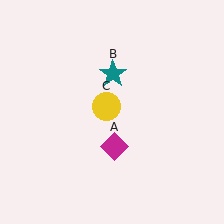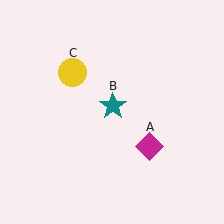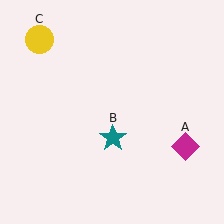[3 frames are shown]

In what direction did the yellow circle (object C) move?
The yellow circle (object C) moved up and to the left.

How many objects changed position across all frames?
3 objects changed position: magenta diamond (object A), teal star (object B), yellow circle (object C).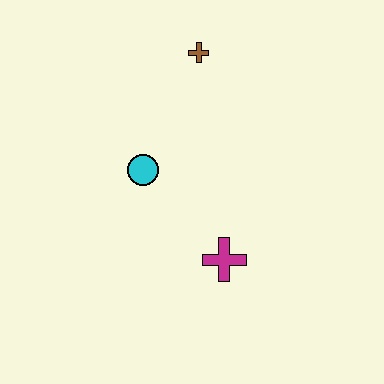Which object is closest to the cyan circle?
The magenta cross is closest to the cyan circle.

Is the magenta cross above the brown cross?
No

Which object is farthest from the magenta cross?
The brown cross is farthest from the magenta cross.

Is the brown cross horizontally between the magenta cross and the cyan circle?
Yes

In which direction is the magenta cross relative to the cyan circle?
The magenta cross is below the cyan circle.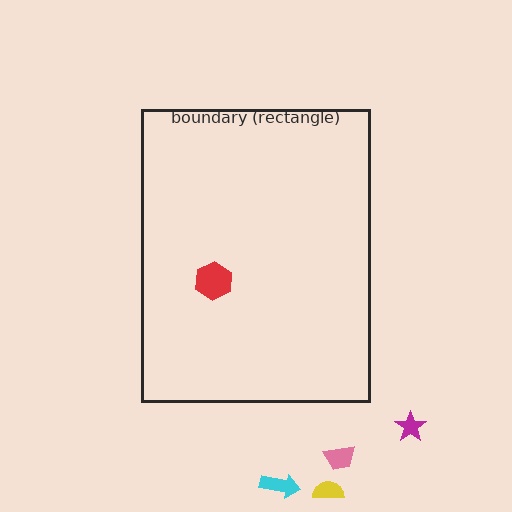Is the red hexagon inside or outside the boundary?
Inside.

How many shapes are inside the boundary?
1 inside, 4 outside.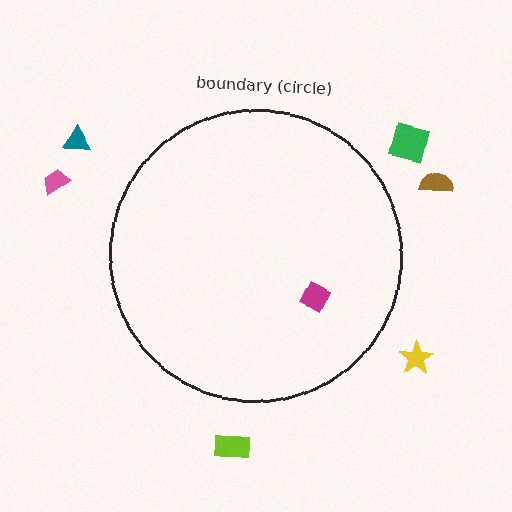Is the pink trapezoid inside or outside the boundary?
Outside.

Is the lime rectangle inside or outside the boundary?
Outside.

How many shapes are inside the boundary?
1 inside, 6 outside.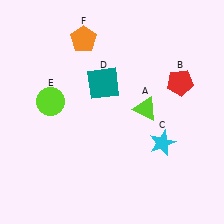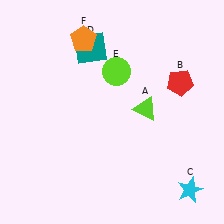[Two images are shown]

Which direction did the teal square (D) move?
The teal square (D) moved up.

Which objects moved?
The objects that moved are: the cyan star (C), the teal square (D), the lime circle (E).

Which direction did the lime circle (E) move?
The lime circle (E) moved right.